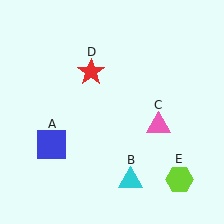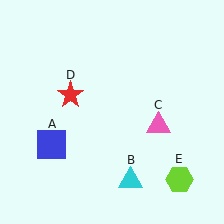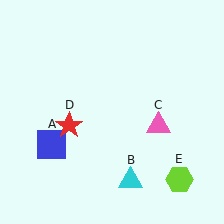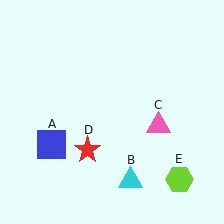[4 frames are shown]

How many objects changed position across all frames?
1 object changed position: red star (object D).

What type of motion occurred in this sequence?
The red star (object D) rotated counterclockwise around the center of the scene.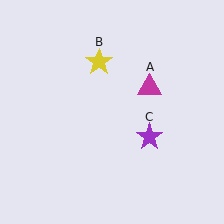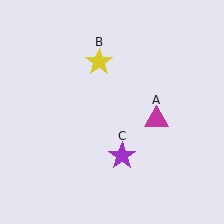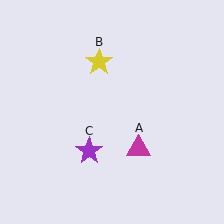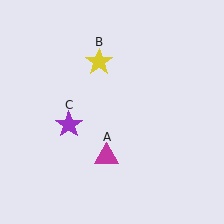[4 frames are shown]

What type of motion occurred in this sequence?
The magenta triangle (object A), purple star (object C) rotated clockwise around the center of the scene.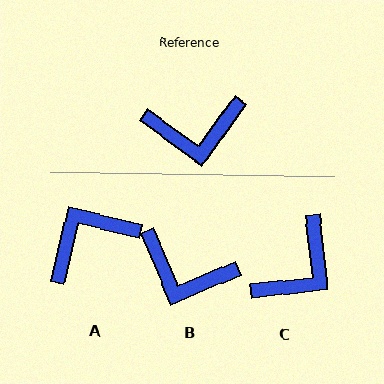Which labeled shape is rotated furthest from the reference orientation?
A, about 158 degrees away.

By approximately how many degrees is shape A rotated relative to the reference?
Approximately 158 degrees clockwise.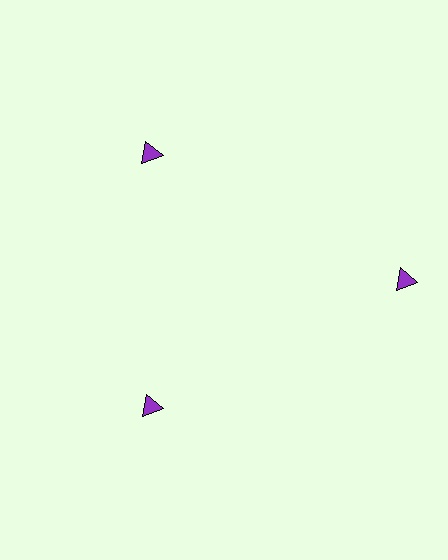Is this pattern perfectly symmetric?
No. The 3 purple triangles are arranged in a ring, but one element near the 3 o'clock position is pushed outward from the center, breaking the 3-fold rotational symmetry.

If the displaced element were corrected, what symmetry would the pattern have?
It would have 3-fold rotational symmetry — the pattern would map onto itself every 120 degrees.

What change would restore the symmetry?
The symmetry would be restored by moving it inward, back onto the ring so that all 3 triangles sit at equal angles and equal distance from the center.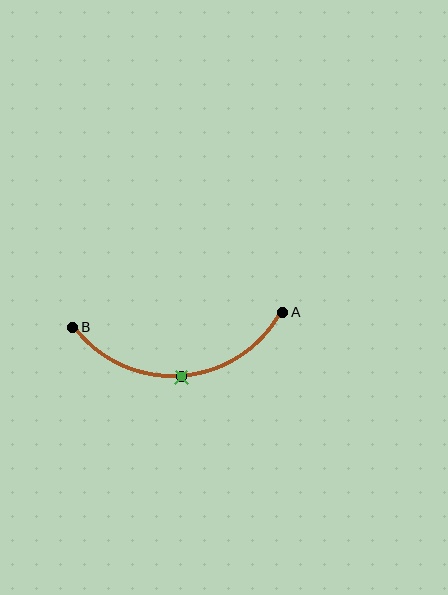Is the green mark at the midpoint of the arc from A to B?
Yes. The green mark lies on the arc at equal arc-length from both A and B — it is the arc midpoint.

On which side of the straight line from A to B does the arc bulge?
The arc bulges below the straight line connecting A and B.